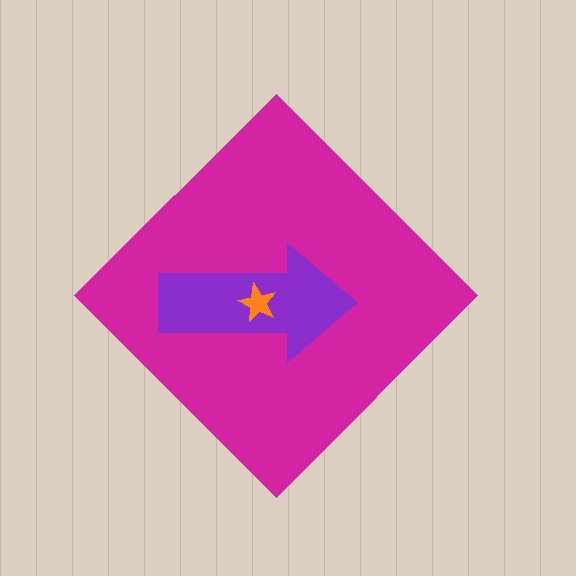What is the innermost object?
The orange star.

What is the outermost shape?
The magenta diamond.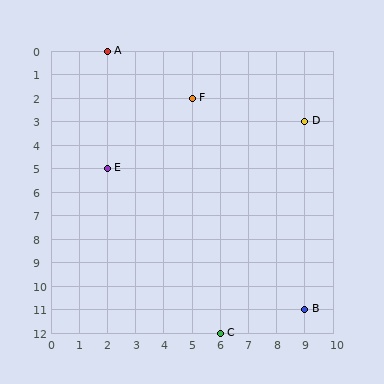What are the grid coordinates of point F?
Point F is at grid coordinates (5, 2).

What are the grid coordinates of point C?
Point C is at grid coordinates (6, 12).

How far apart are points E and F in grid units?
Points E and F are 3 columns and 3 rows apart (about 4.2 grid units diagonally).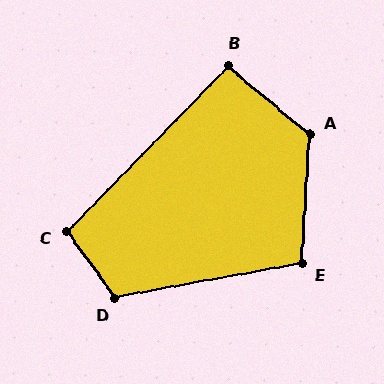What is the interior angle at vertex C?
Approximately 100 degrees (obtuse).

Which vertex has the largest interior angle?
A, at approximately 126 degrees.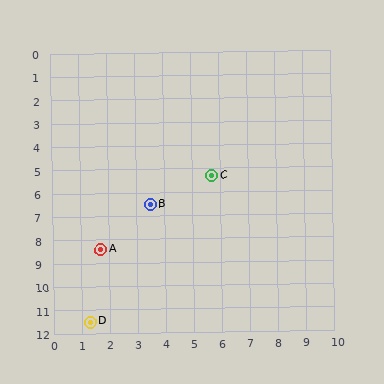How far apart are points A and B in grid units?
Points A and B are about 2.6 grid units apart.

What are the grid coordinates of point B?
Point B is at approximately (3.5, 6.5).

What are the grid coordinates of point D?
Point D is at approximately (1.3, 11.5).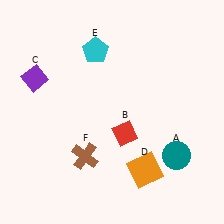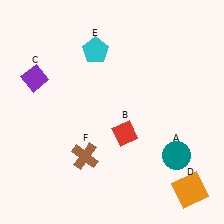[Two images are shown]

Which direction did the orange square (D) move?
The orange square (D) moved right.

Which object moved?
The orange square (D) moved right.